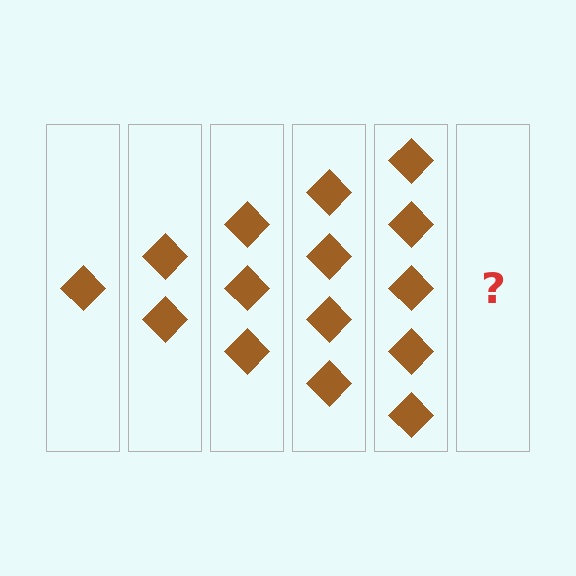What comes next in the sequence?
The next element should be 6 diamonds.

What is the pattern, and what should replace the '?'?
The pattern is that each step adds one more diamond. The '?' should be 6 diamonds.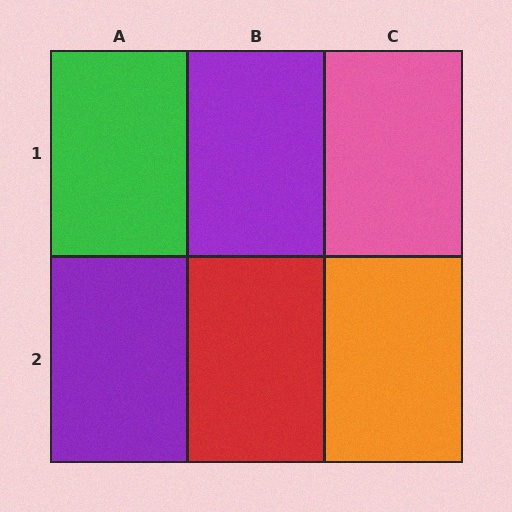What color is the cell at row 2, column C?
Orange.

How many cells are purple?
2 cells are purple.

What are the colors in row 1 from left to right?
Green, purple, pink.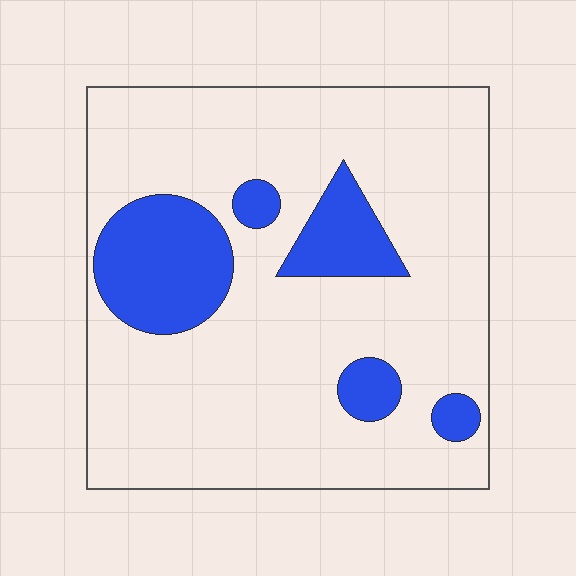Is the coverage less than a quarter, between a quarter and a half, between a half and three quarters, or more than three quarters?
Less than a quarter.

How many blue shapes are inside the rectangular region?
5.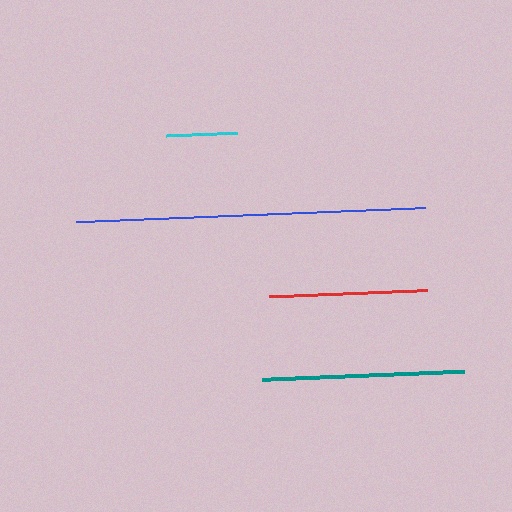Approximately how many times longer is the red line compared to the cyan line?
The red line is approximately 2.2 times the length of the cyan line.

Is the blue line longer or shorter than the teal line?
The blue line is longer than the teal line.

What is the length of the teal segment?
The teal segment is approximately 202 pixels long.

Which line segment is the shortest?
The cyan line is the shortest at approximately 71 pixels.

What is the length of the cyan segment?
The cyan segment is approximately 71 pixels long.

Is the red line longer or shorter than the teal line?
The teal line is longer than the red line.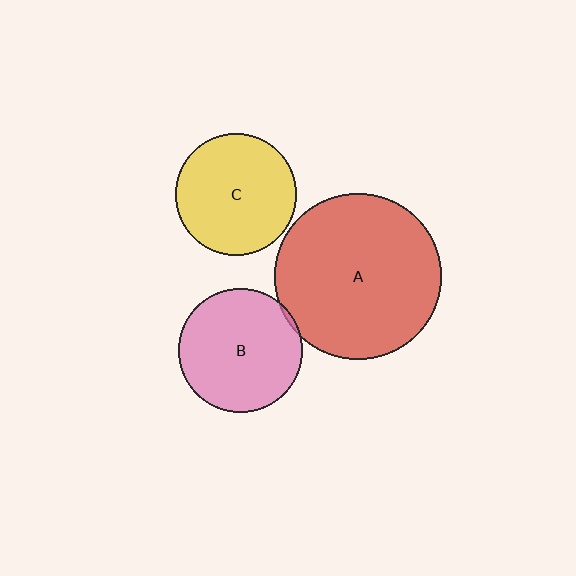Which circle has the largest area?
Circle A (red).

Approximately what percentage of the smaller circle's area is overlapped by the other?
Approximately 5%.